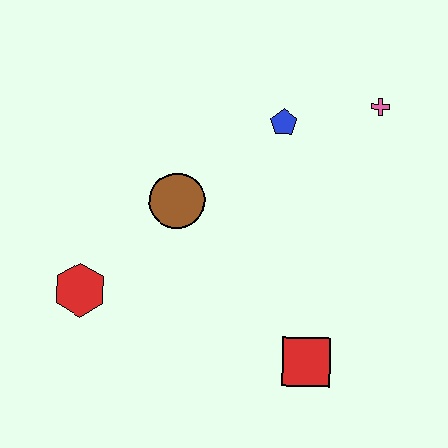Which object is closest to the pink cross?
The blue pentagon is closest to the pink cross.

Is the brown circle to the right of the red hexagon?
Yes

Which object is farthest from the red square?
The pink cross is farthest from the red square.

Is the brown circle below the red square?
No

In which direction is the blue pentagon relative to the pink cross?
The blue pentagon is to the left of the pink cross.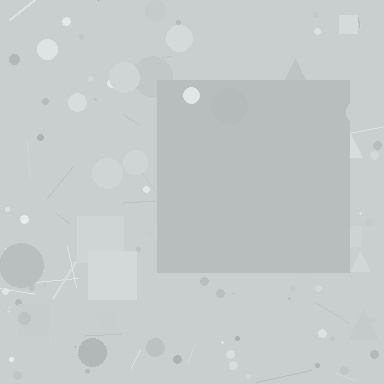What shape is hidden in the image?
A square is hidden in the image.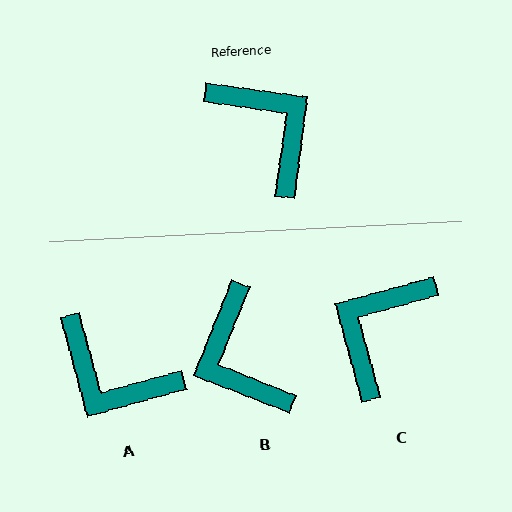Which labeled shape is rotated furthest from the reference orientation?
B, about 166 degrees away.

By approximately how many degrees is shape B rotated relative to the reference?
Approximately 166 degrees counter-clockwise.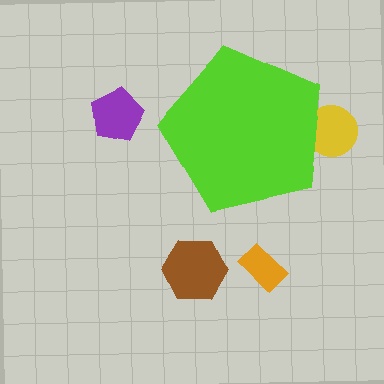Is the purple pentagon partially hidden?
No, the purple pentagon is fully visible.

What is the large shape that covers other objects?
A lime pentagon.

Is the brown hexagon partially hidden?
No, the brown hexagon is fully visible.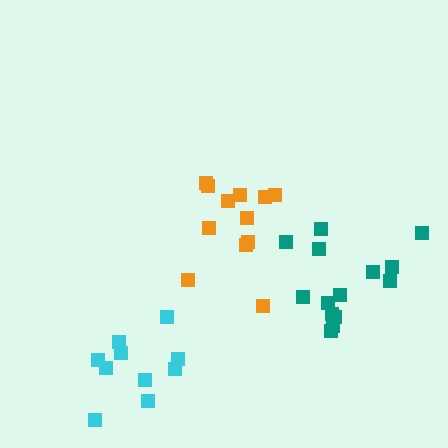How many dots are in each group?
Group 1: 10 dots, Group 2: 12 dots, Group 3: 14 dots (36 total).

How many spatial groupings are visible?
There are 3 spatial groupings.